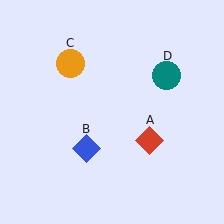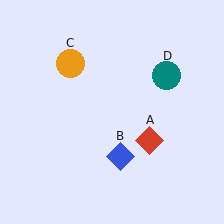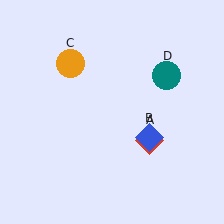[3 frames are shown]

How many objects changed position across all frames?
1 object changed position: blue diamond (object B).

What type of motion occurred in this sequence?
The blue diamond (object B) rotated counterclockwise around the center of the scene.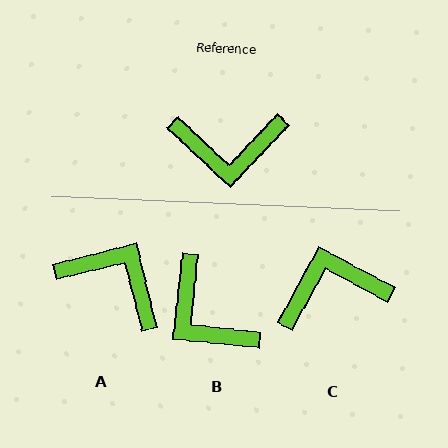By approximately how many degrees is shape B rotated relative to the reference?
Approximately 52 degrees clockwise.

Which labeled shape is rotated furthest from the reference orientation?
C, about 165 degrees away.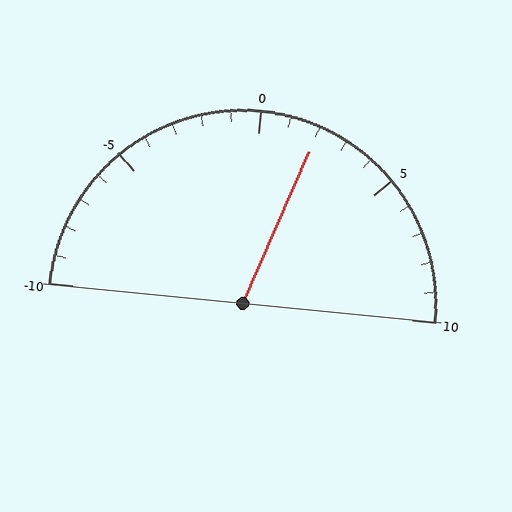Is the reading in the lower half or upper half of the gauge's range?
The reading is in the upper half of the range (-10 to 10).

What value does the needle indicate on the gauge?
The needle indicates approximately 2.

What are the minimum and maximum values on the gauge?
The gauge ranges from -10 to 10.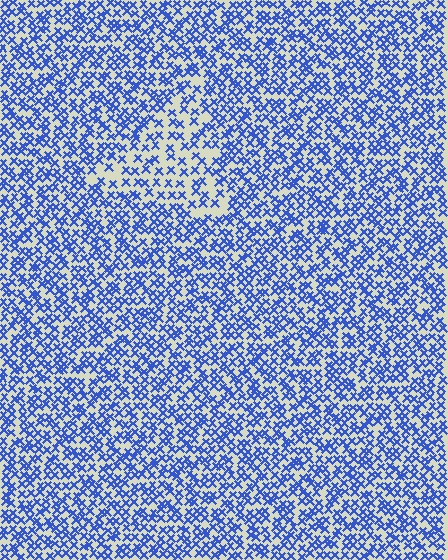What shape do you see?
I see a triangle.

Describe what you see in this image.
The image contains small blue elements arranged at two different densities. A triangle-shaped region is visible where the elements are less densely packed than the surrounding area.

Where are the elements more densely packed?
The elements are more densely packed outside the triangle boundary.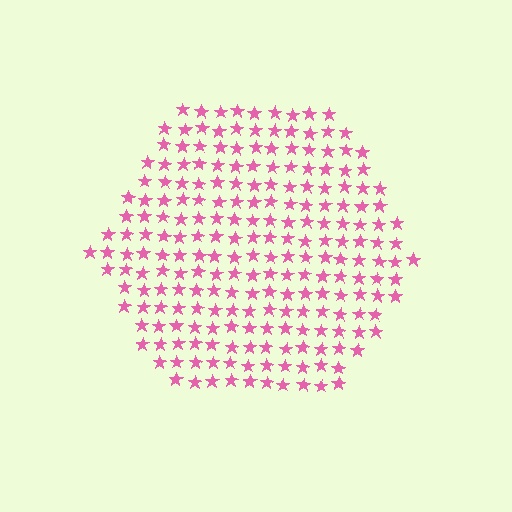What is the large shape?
The large shape is a hexagon.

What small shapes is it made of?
It is made of small stars.